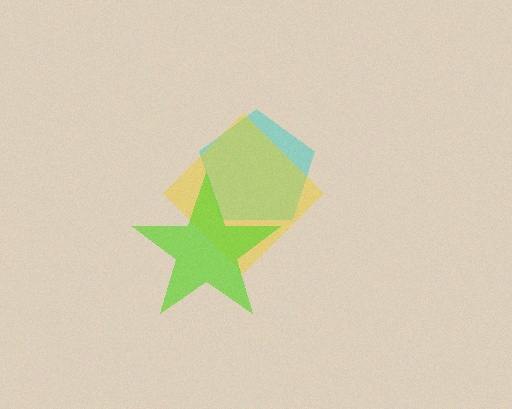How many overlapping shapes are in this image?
There are 3 overlapping shapes in the image.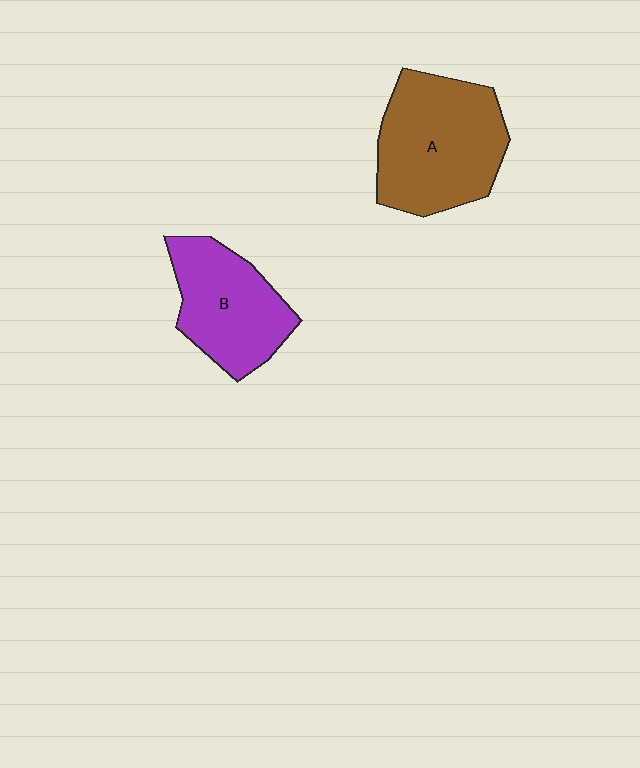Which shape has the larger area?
Shape A (brown).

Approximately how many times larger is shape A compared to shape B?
Approximately 1.3 times.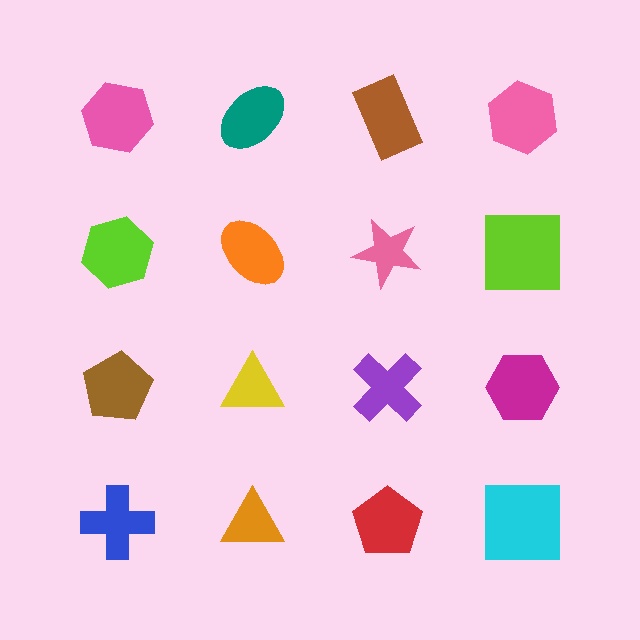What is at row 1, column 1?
A pink hexagon.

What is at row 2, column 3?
A pink star.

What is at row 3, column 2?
A yellow triangle.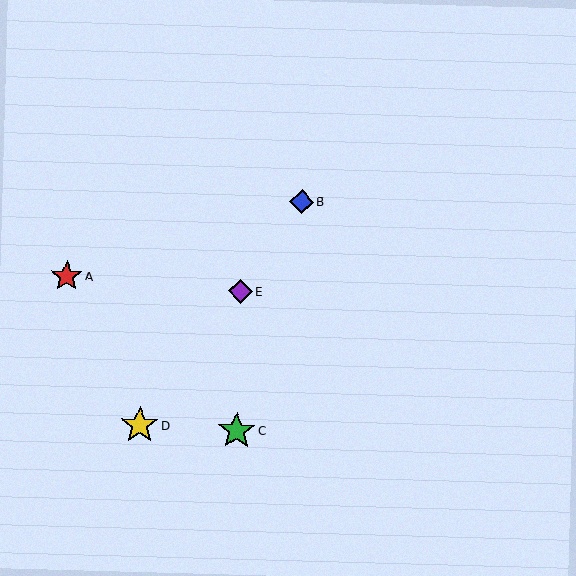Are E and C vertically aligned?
Yes, both are at x≈240.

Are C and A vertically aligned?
No, C is at x≈236 and A is at x≈67.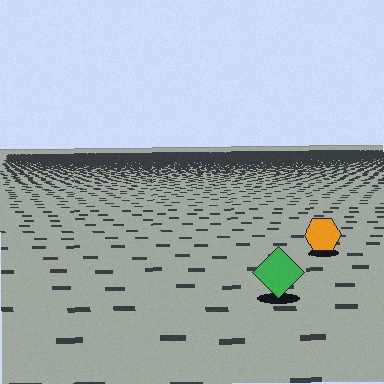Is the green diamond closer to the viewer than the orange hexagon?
Yes. The green diamond is closer — you can tell from the texture gradient: the ground texture is coarser near it.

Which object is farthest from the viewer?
The orange hexagon is farthest from the viewer. It appears smaller and the ground texture around it is denser.